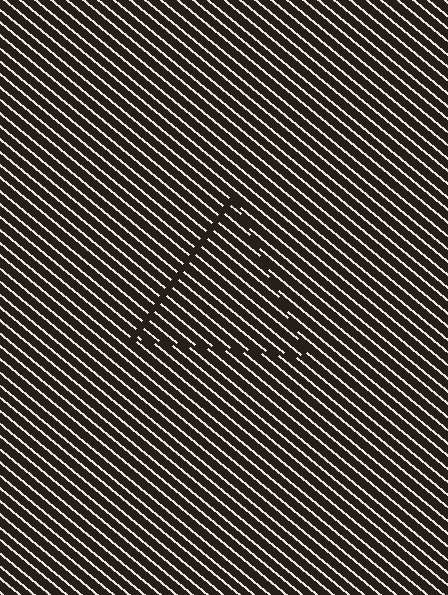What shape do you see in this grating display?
An illusory triangle. The interior of the shape contains the same grating, shifted by half a period — the contour is defined by the phase discontinuity where line-ends from the inner and outer gratings abut.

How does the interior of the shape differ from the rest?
The interior of the shape contains the same grating, shifted by half a period — the contour is defined by the phase discontinuity where line-ends from the inner and outer gratings abut.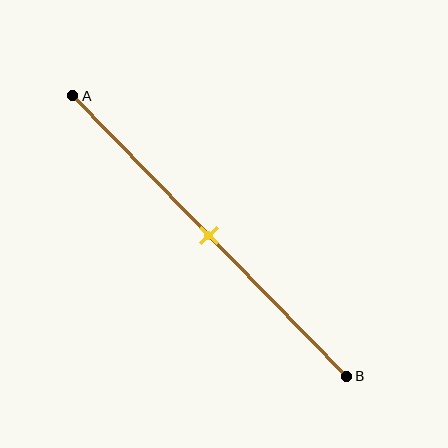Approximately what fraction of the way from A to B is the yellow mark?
The yellow mark is approximately 50% of the way from A to B.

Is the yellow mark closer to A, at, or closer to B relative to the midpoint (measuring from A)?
The yellow mark is approximately at the midpoint of segment AB.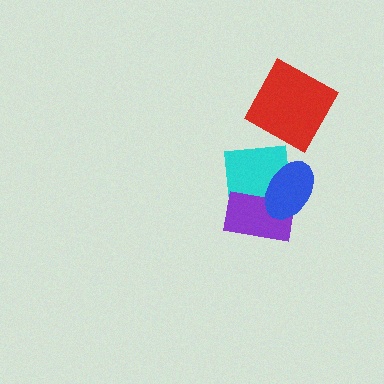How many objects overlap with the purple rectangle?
2 objects overlap with the purple rectangle.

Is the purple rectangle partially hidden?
Yes, it is partially covered by another shape.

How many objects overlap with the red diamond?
1 object overlaps with the red diamond.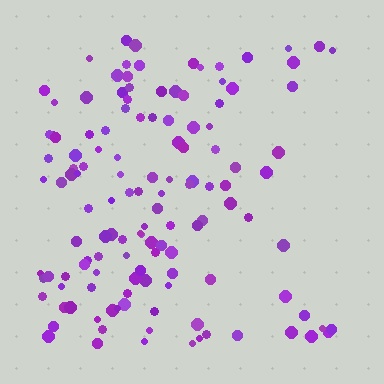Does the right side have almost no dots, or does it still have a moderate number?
Still a moderate number, just noticeably fewer than the left.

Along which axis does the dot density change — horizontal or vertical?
Horizontal.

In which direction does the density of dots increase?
From right to left, with the left side densest.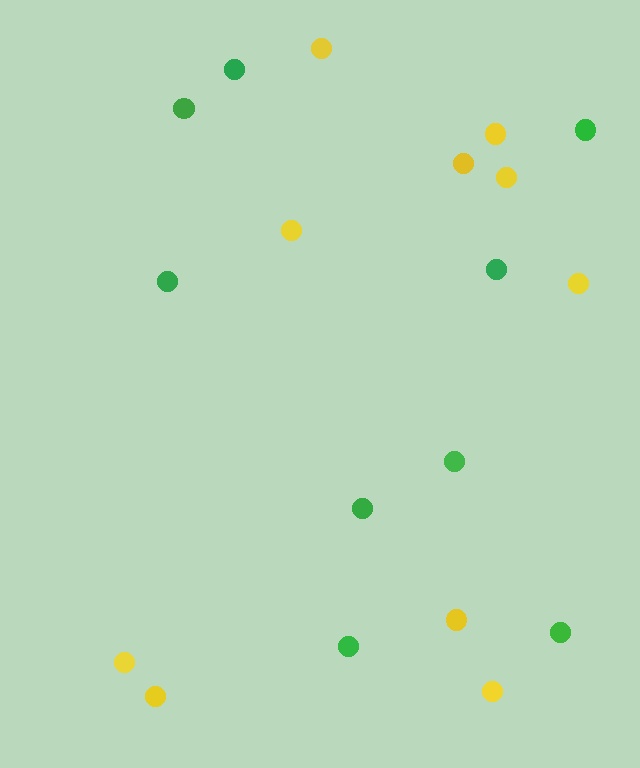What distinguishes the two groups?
There are 2 groups: one group of yellow circles (10) and one group of green circles (9).